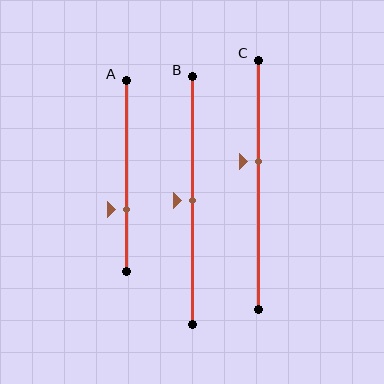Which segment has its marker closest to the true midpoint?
Segment B has its marker closest to the true midpoint.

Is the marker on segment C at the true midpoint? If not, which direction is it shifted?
No, the marker on segment C is shifted upward by about 9% of the segment length.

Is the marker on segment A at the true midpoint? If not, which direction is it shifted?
No, the marker on segment A is shifted downward by about 18% of the segment length.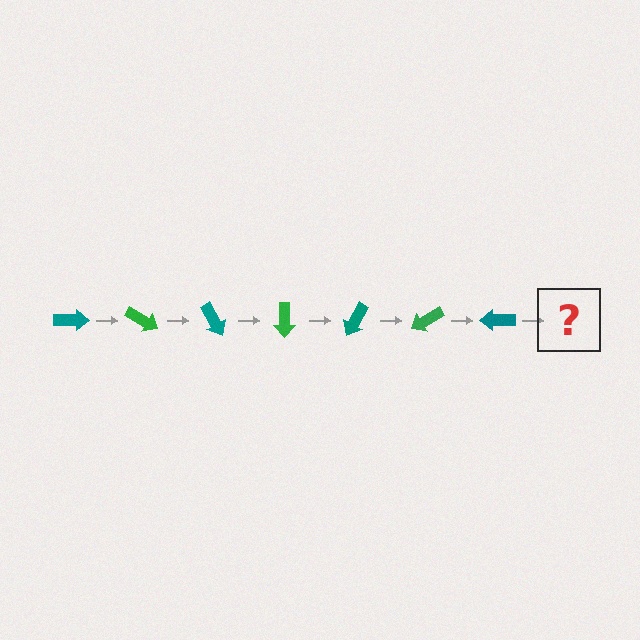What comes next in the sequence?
The next element should be a green arrow, rotated 210 degrees from the start.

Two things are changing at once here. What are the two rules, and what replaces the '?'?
The two rules are that it rotates 30 degrees each step and the color cycles through teal and green. The '?' should be a green arrow, rotated 210 degrees from the start.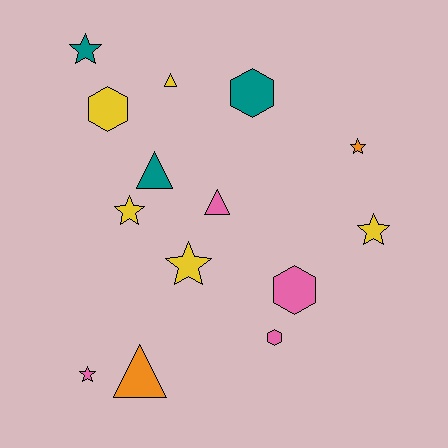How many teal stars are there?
There is 1 teal star.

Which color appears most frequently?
Yellow, with 5 objects.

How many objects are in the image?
There are 14 objects.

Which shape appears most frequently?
Star, with 6 objects.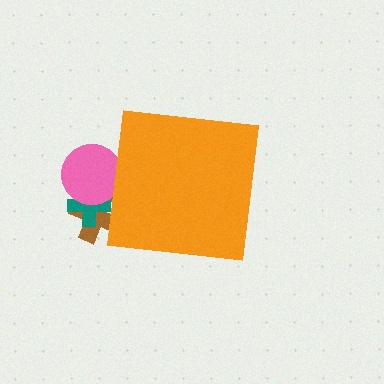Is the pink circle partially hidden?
Yes, the pink circle is partially hidden behind the orange square.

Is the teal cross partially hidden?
Yes, the teal cross is partially hidden behind the orange square.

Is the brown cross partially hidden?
Yes, the brown cross is partially hidden behind the orange square.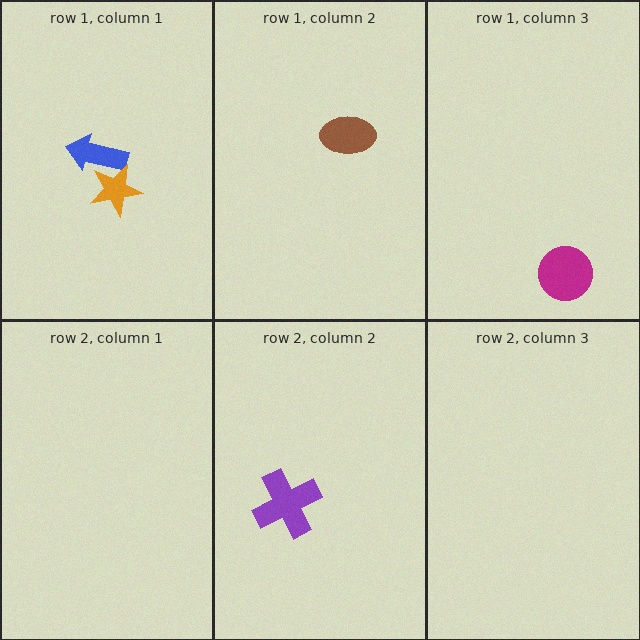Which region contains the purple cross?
The row 2, column 2 region.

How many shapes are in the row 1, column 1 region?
2.